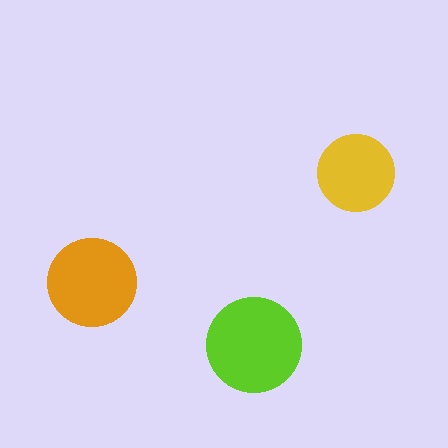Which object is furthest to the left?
The orange circle is leftmost.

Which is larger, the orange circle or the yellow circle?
The orange one.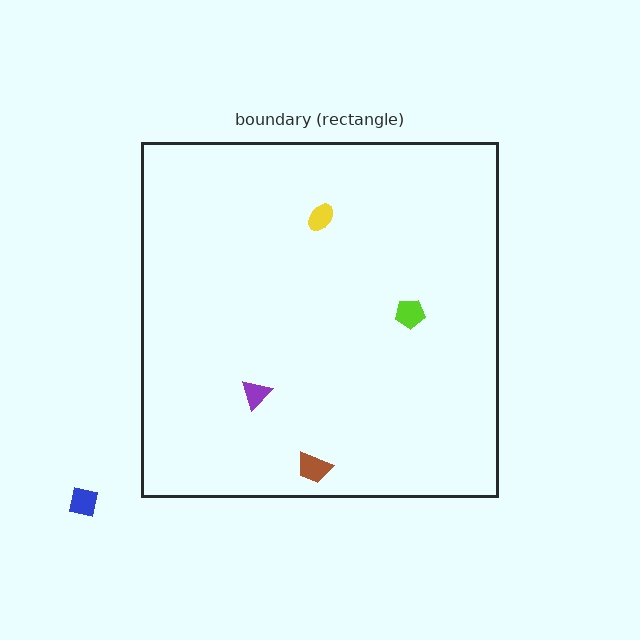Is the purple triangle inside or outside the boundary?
Inside.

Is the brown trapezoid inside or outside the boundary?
Inside.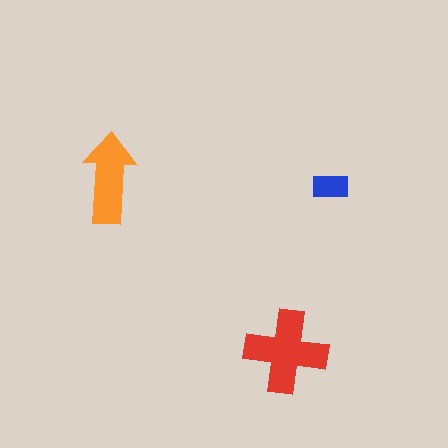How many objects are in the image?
There are 3 objects in the image.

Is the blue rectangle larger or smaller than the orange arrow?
Smaller.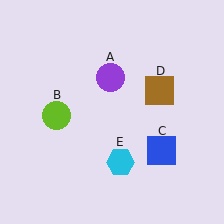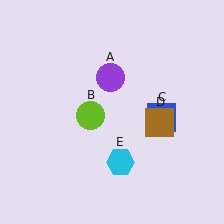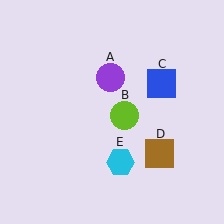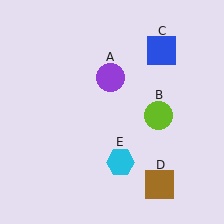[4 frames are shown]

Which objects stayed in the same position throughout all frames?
Purple circle (object A) and cyan hexagon (object E) remained stationary.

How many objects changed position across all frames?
3 objects changed position: lime circle (object B), blue square (object C), brown square (object D).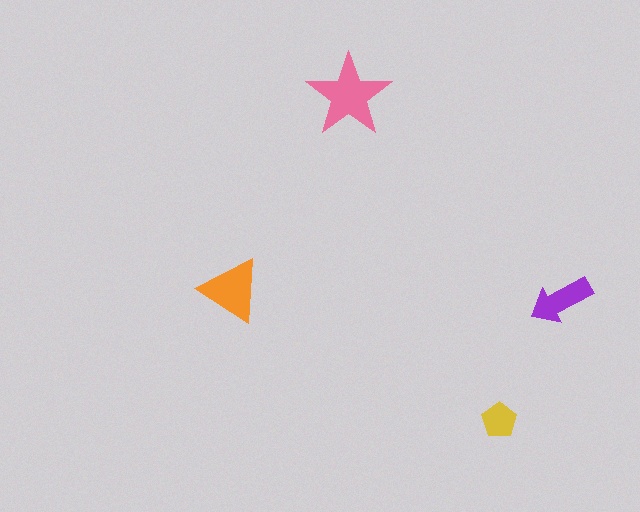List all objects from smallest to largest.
The yellow pentagon, the purple arrow, the orange triangle, the pink star.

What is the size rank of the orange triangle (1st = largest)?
2nd.